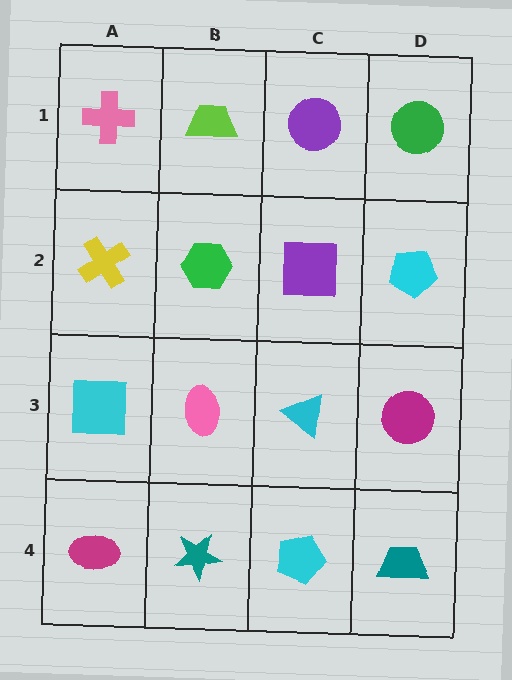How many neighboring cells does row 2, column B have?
4.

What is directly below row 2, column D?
A magenta circle.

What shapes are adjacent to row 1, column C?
A purple square (row 2, column C), a lime trapezoid (row 1, column B), a green circle (row 1, column D).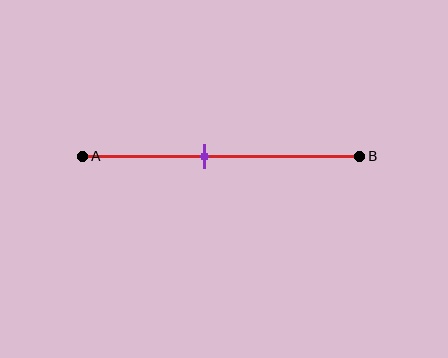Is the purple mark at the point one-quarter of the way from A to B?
No, the mark is at about 45% from A, not at the 25% one-quarter point.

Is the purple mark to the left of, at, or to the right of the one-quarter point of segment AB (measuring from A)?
The purple mark is to the right of the one-quarter point of segment AB.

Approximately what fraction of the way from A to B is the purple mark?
The purple mark is approximately 45% of the way from A to B.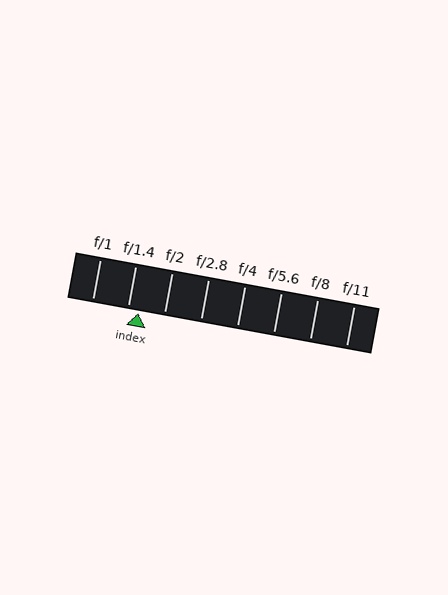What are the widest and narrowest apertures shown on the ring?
The widest aperture shown is f/1 and the narrowest is f/11.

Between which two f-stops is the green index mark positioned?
The index mark is between f/1.4 and f/2.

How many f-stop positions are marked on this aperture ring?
There are 8 f-stop positions marked.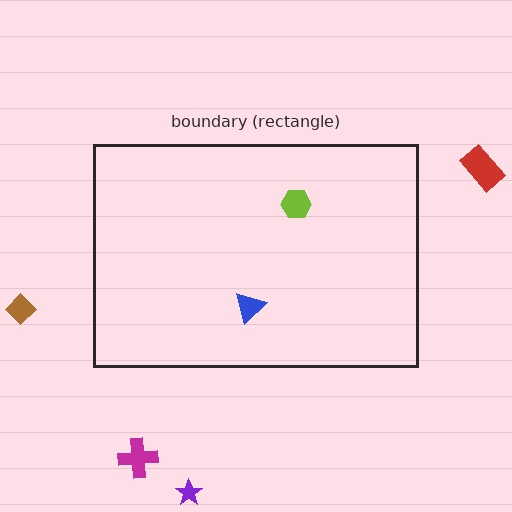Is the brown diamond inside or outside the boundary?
Outside.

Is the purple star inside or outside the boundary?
Outside.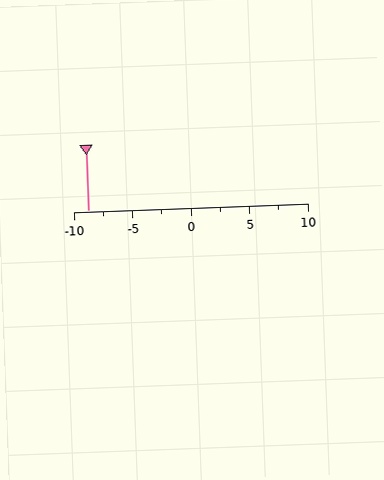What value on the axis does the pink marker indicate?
The marker indicates approximately -8.8.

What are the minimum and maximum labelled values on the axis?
The axis runs from -10 to 10.